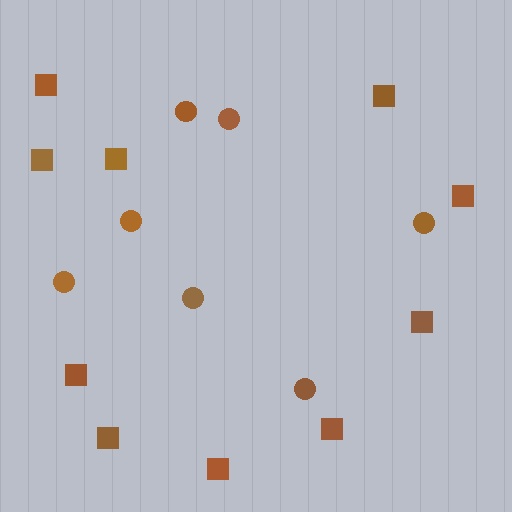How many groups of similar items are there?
There are 2 groups: one group of squares (10) and one group of circles (7).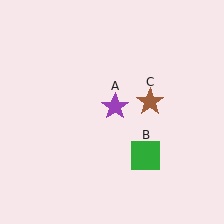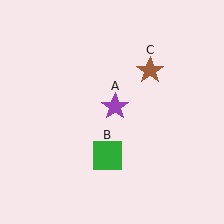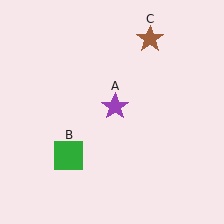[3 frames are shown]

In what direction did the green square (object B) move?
The green square (object B) moved left.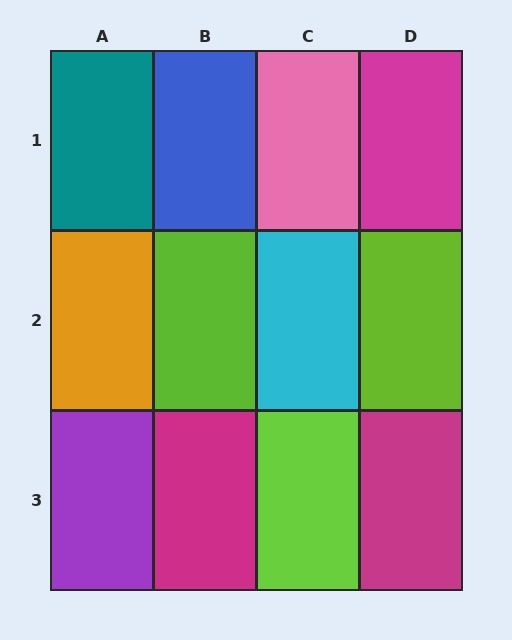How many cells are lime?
3 cells are lime.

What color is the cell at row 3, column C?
Lime.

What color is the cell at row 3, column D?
Magenta.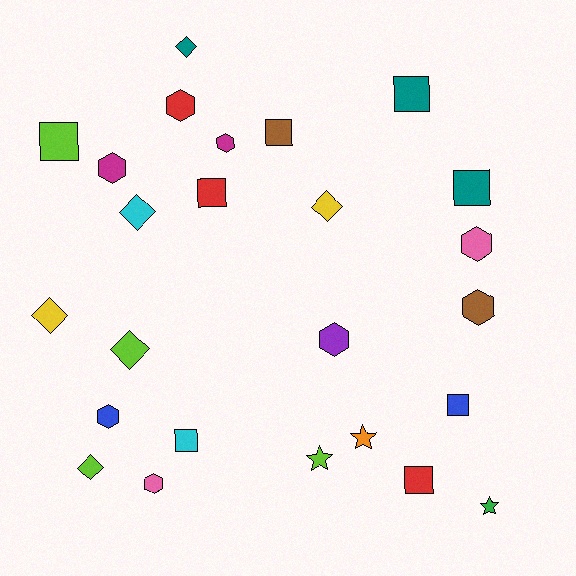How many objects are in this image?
There are 25 objects.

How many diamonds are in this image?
There are 6 diamonds.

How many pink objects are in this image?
There are 2 pink objects.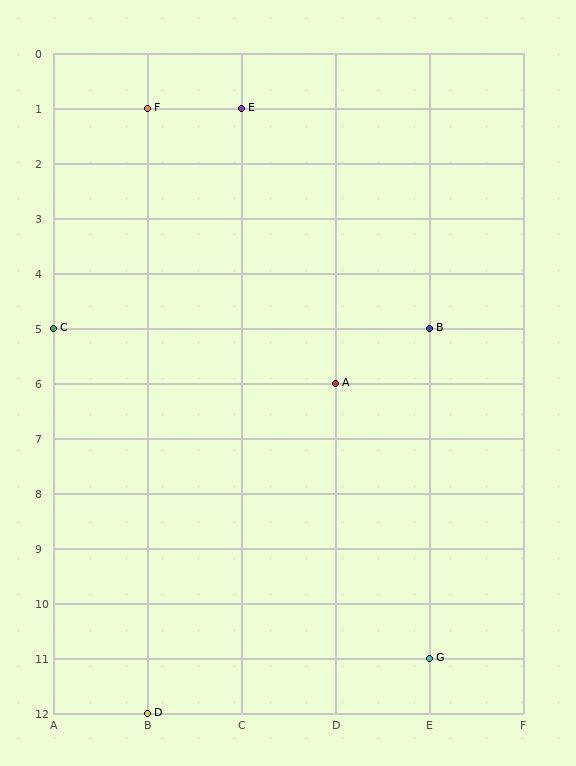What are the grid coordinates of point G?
Point G is at grid coordinates (E, 11).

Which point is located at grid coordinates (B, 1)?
Point F is at (B, 1).